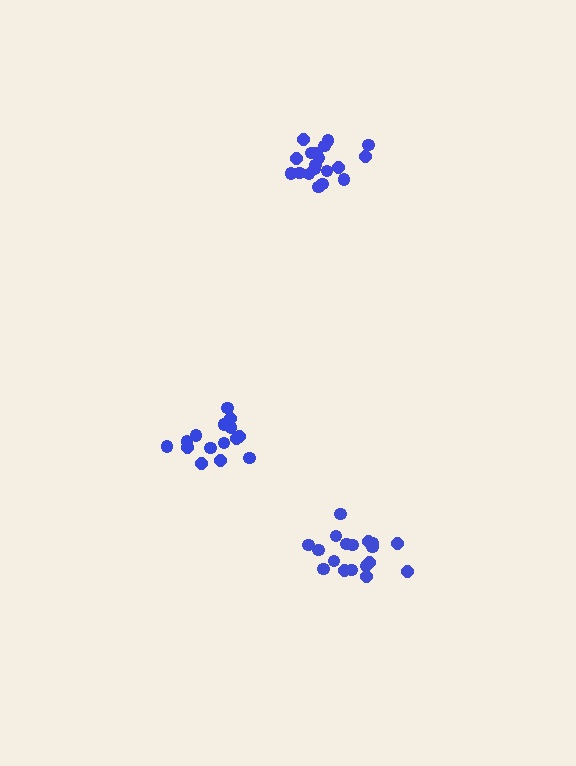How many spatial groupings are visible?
There are 3 spatial groupings.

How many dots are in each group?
Group 1: 16 dots, Group 2: 19 dots, Group 3: 18 dots (53 total).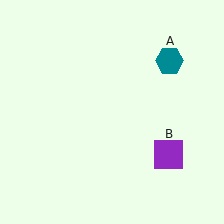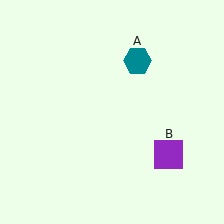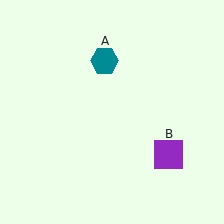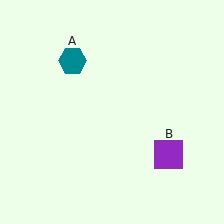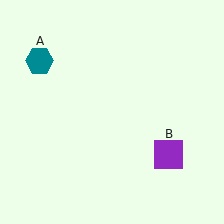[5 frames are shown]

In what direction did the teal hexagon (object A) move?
The teal hexagon (object A) moved left.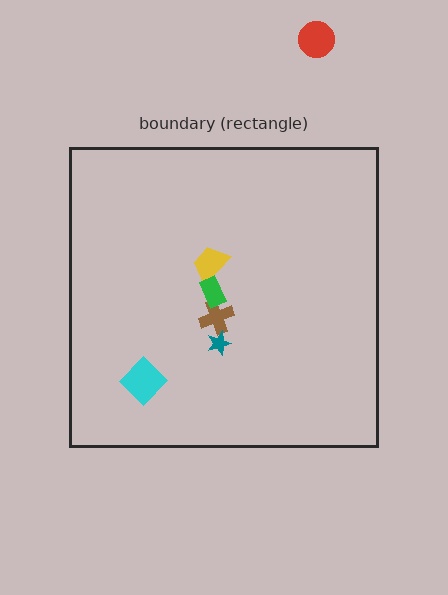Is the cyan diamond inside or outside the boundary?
Inside.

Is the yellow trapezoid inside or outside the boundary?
Inside.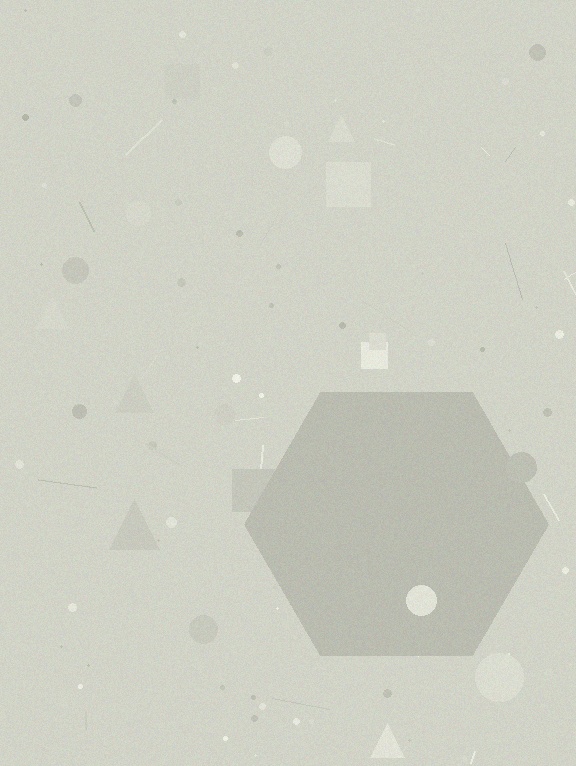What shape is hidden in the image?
A hexagon is hidden in the image.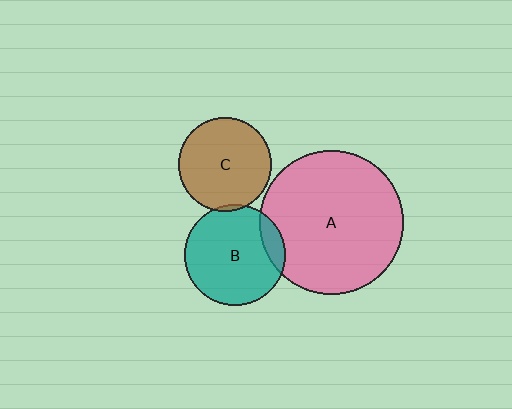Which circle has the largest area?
Circle A (pink).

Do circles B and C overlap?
Yes.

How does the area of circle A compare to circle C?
Approximately 2.4 times.